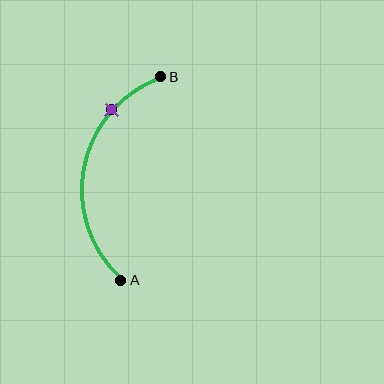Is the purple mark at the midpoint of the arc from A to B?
No. The purple mark lies on the arc but is closer to endpoint B. The arc midpoint would be at the point on the curve equidistant along the arc from both A and B.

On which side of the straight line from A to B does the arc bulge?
The arc bulges to the left of the straight line connecting A and B.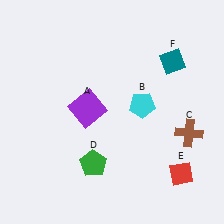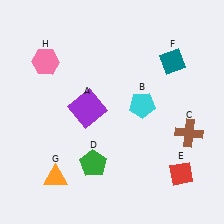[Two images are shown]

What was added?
An orange triangle (G), a pink hexagon (H) were added in Image 2.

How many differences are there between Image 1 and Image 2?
There are 2 differences between the two images.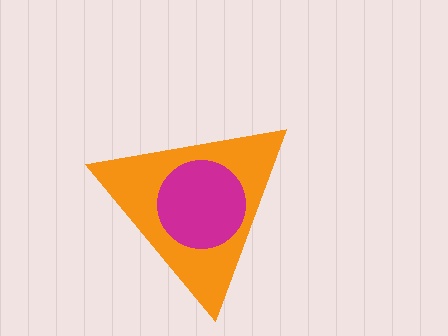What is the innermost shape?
The magenta circle.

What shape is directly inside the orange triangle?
The magenta circle.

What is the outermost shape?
The orange triangle.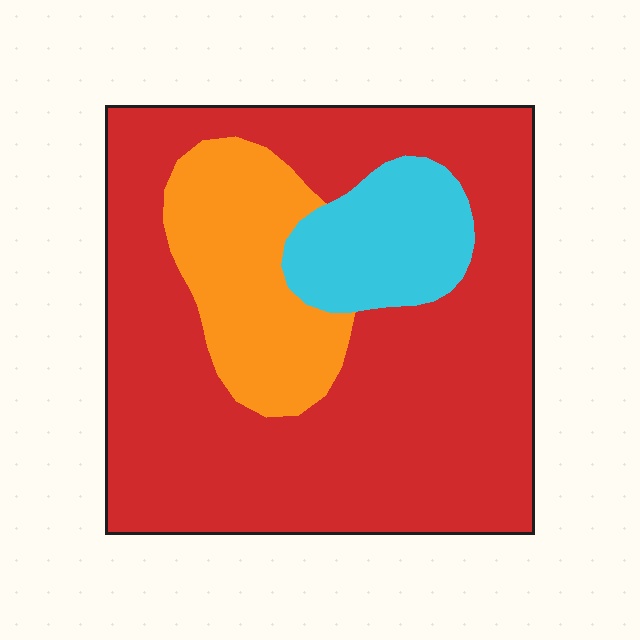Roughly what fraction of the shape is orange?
Orange takes up between a sixth and a third of the shape.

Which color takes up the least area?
Cyan, at roughly 10%.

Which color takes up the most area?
Red, at roughly 70%.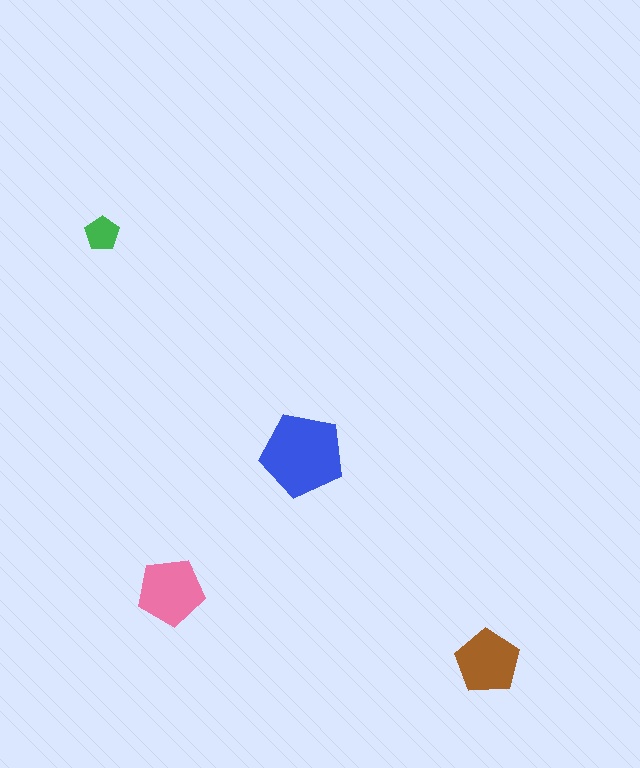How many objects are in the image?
There are 4 objects in the image.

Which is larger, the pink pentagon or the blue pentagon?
The blue one.